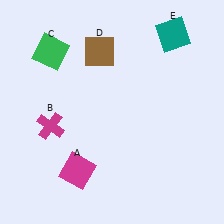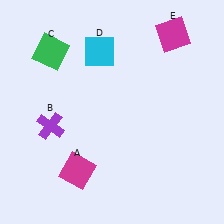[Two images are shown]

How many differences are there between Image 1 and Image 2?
There are 3 differences between the two images.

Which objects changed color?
B changed from magenta to purple. D changed from brown to cyan. E changed from teal to magenta.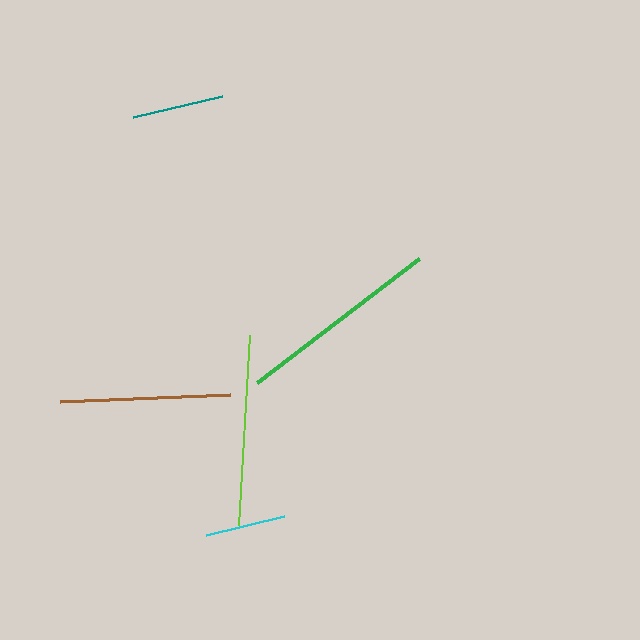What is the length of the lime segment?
The lime segment is approximately 190 pixels long.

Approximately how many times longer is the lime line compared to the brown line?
The lime line is approximately 1.1 times the length of the brown line.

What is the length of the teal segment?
The teal segment is approximately 91 pixels long.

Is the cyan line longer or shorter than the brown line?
The brown line is longer than the cyan line.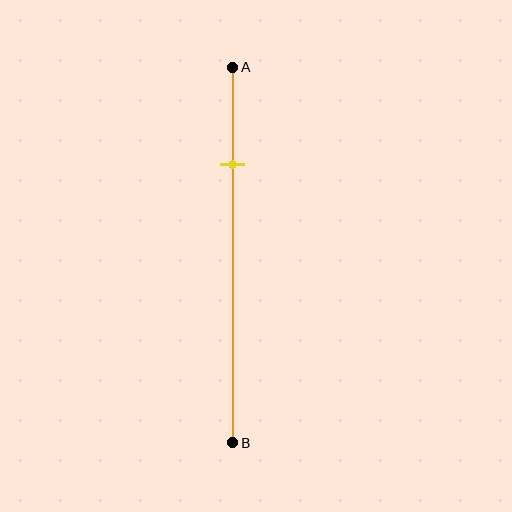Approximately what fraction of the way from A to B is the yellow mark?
The yellow mark is approximately 25% of the way from A to B.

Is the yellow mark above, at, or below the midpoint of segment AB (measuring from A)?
The yellow mark is above the midpoint of segment AB.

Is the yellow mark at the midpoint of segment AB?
No, the mark is at about 25% from A, not at the 50% midpoint.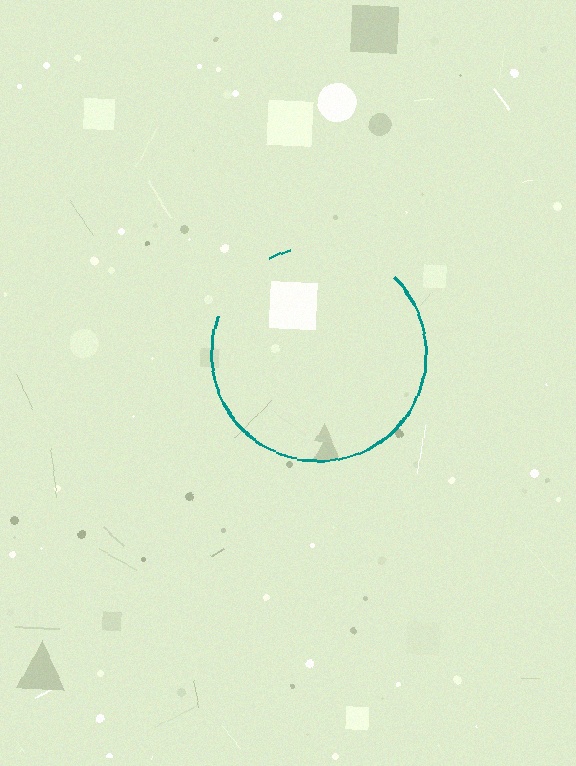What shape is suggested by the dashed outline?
The dashed outline suggests a circle.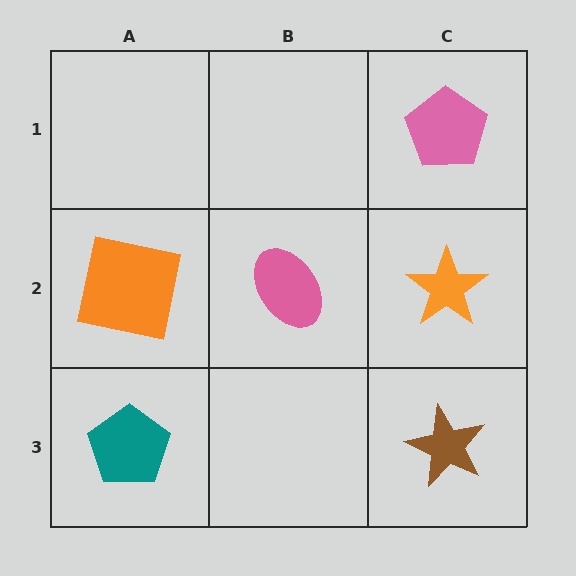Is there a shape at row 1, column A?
No, that cell is empty.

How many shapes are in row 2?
3 shapes.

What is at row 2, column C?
An orange star.